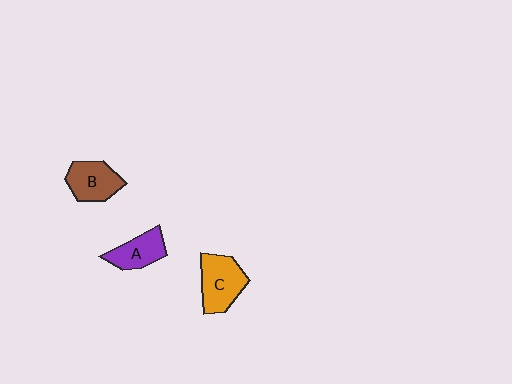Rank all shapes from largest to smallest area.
From largest to smallest: C (orange), B (brown), A (purple).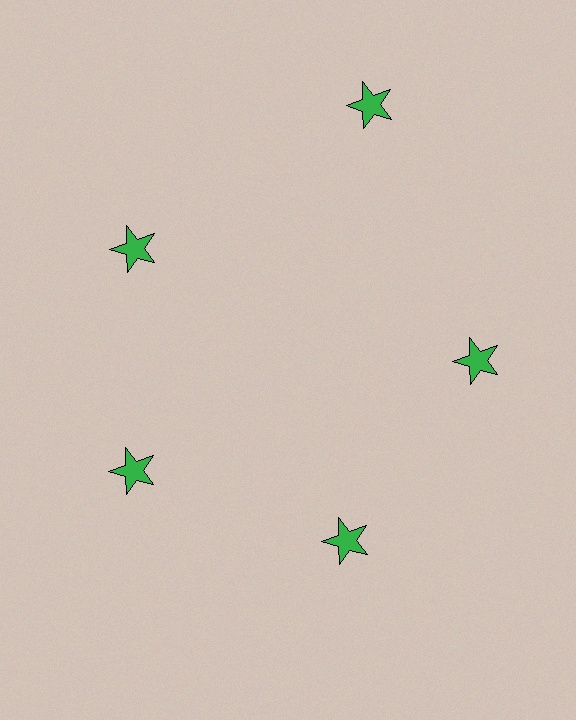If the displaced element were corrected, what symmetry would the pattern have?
It would have 5-fold rotational symmetry — the pattern would map onto itself every 72 degrees.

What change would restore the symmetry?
The symmetry would be restored by moving it inward, back onto the ring so that all 5 stars sit at equal angles and equal distance from the center.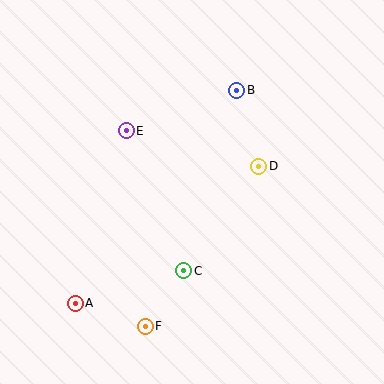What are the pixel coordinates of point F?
Point F is at (145, 326).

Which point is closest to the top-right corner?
Point B is closest to the top-right corner.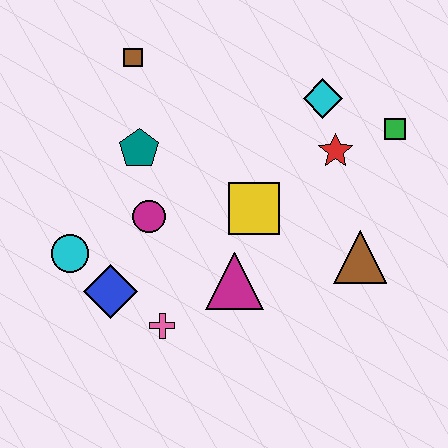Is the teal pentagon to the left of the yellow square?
Yes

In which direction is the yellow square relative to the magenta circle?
The yellow square is to the right of the magenta circle.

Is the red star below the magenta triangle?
No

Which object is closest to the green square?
The red star is closest to the green square.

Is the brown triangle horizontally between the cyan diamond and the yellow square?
No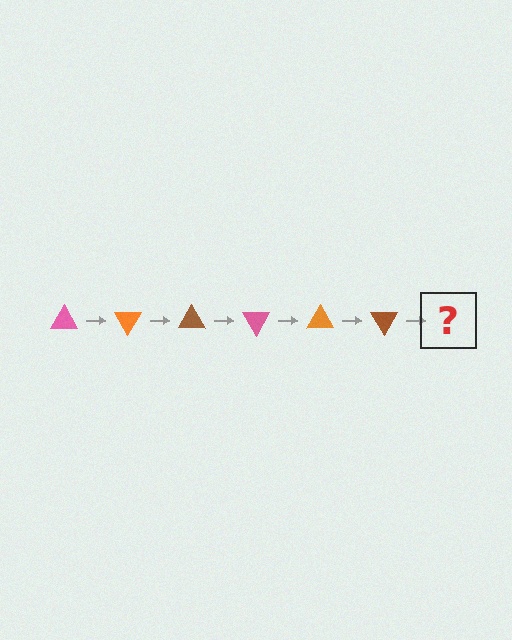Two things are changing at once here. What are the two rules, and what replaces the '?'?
The two rules are that it rotates 60 degrees each step and the color cycles through pink, orange, and brown. The '?' should be a pink triangle, rotated 360 degrees from the start.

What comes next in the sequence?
The next element should be a pink triangle, rotated 360 degrees from the start.